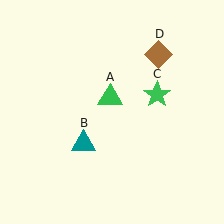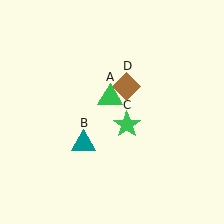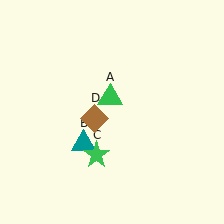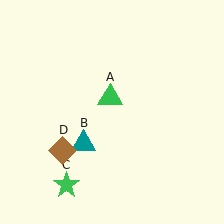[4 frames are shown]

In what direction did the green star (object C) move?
The green star (object C) moved down and to the left.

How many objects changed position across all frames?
2 objects changed position: green star (object C), brown diamond (object D).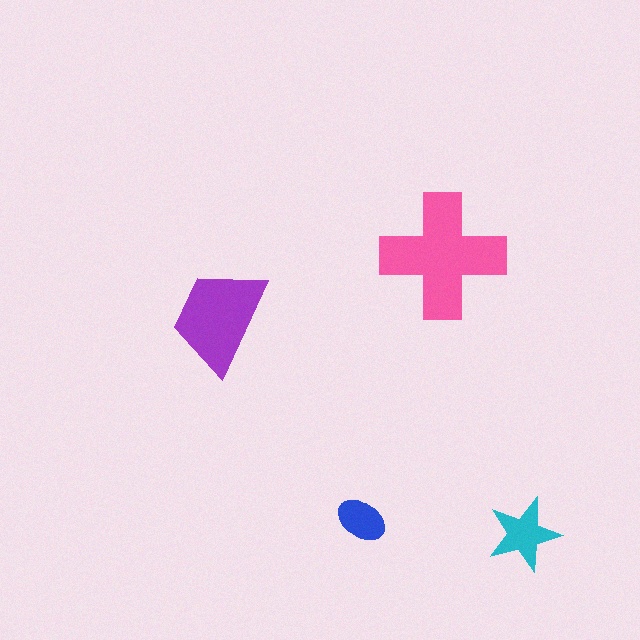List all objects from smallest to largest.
The blue ellipse, the cyan star, the purple trapezoid, the pink cross.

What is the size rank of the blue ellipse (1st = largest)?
4th.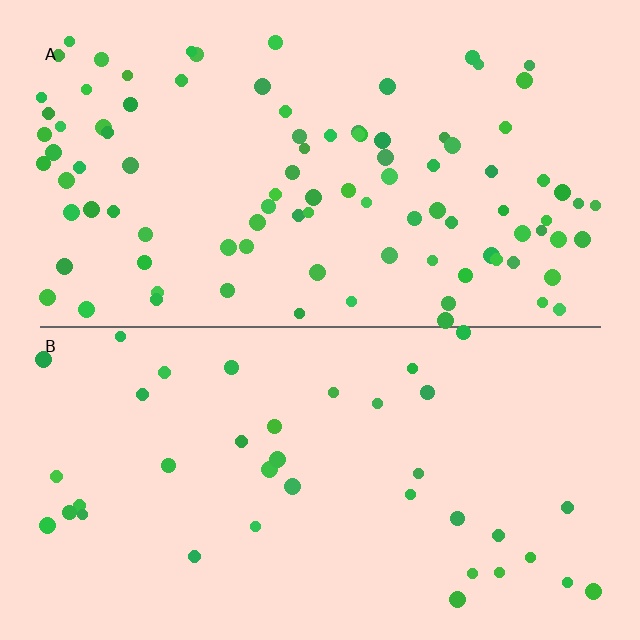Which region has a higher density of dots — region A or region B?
A (the top).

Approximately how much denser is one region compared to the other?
Approximately 2.5× — region A over region B.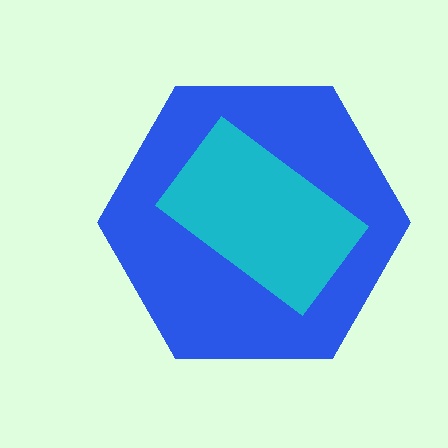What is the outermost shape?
The blue hexagon.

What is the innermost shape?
The cyan rectangle.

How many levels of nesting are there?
2.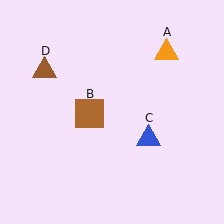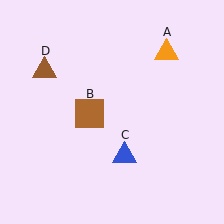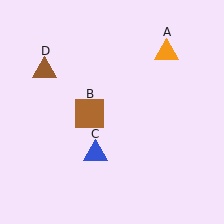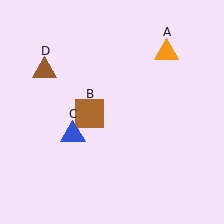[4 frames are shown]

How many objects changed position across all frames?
1 object changed position: blue triangle (object C).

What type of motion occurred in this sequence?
The blue triangle (object C) rotated clockwise around the center of the scene.